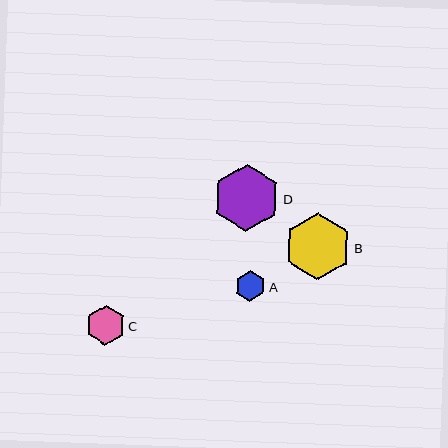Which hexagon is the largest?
Hexagon B is the largest with a size of approximately 67 pixels.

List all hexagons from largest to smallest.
From largest to smallest: B, D, C, A.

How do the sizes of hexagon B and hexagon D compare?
Hexagon B and hexagon D are approximately the same size.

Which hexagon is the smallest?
Hexagon A is the smallest with a size of approximately 30 pixels.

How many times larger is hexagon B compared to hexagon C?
Hexagon B is approximately 1.7 times the size of hexagon C.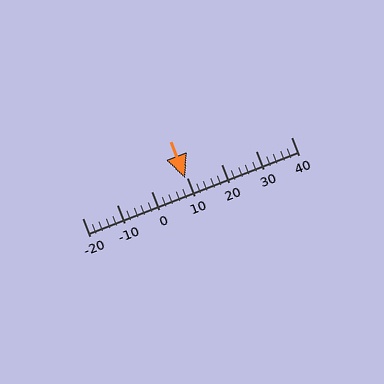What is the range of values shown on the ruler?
The ruler shows values from -20 to 40.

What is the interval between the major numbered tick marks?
The major tick marks are spaced 10 units apart.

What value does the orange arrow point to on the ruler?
The orange arrow points to approximately 10.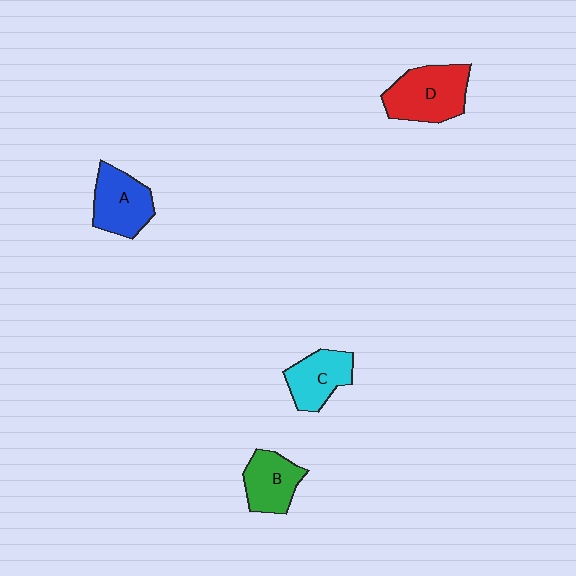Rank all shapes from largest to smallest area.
From largest to smallest: D (red), A (blue), C (cyan), B (green).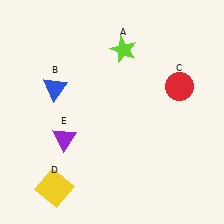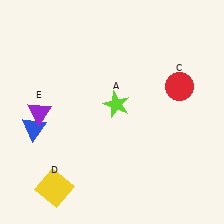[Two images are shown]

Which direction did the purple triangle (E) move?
The purple triangle (E) moved up.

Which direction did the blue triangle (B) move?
The blue triangle (B) moved down.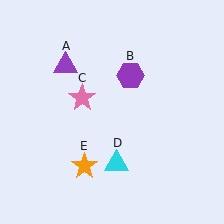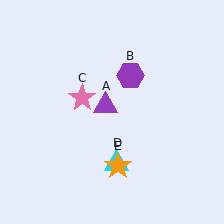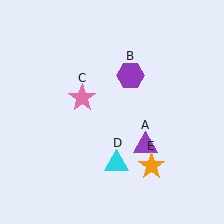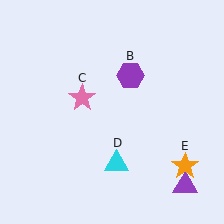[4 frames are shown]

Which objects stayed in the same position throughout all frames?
Purple hexagon (object B) and pink star (object C) and cyan triangle (object D) remained stationary.